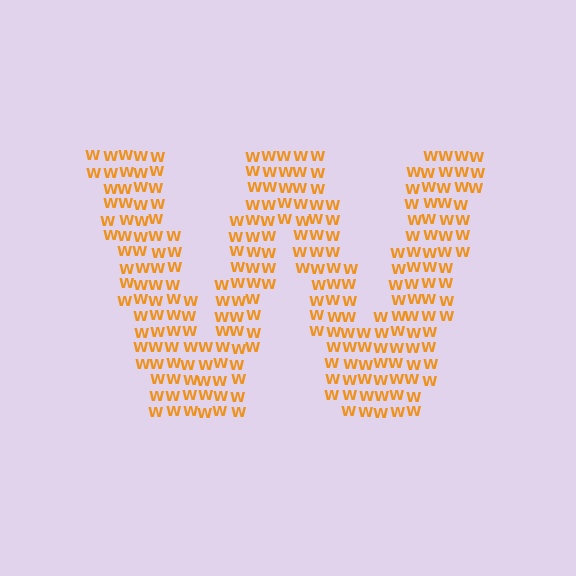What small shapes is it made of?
It is made of small letter W's.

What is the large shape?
The large shape is the letter W.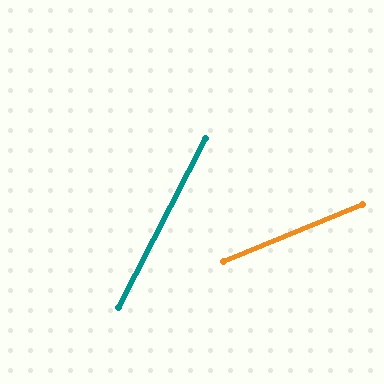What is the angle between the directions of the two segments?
Approximately 41 degrees.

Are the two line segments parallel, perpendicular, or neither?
Neither parallel nor perpendicular — they differ by about 41°.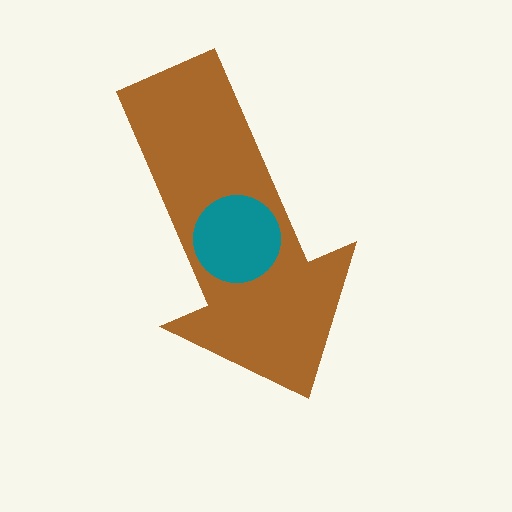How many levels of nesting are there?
2.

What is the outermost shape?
The brown arrow.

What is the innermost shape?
The teal circle.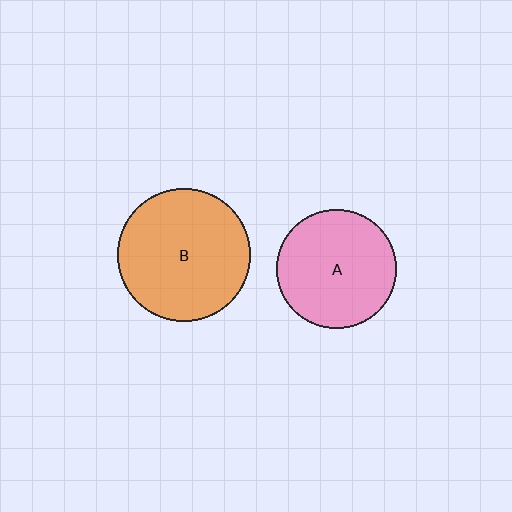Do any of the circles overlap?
No, none of the circles overlap.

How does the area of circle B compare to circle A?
Approximately 1.2 times.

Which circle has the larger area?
Circle B (orange).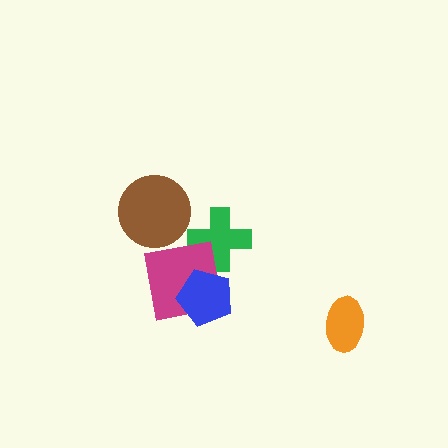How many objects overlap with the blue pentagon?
1 object overlaps with the blue pentagon.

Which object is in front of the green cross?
The magenta square is in front of the green cross.